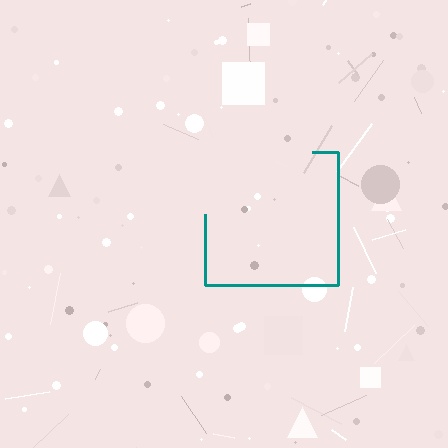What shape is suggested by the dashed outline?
The dashed outline suggests a square.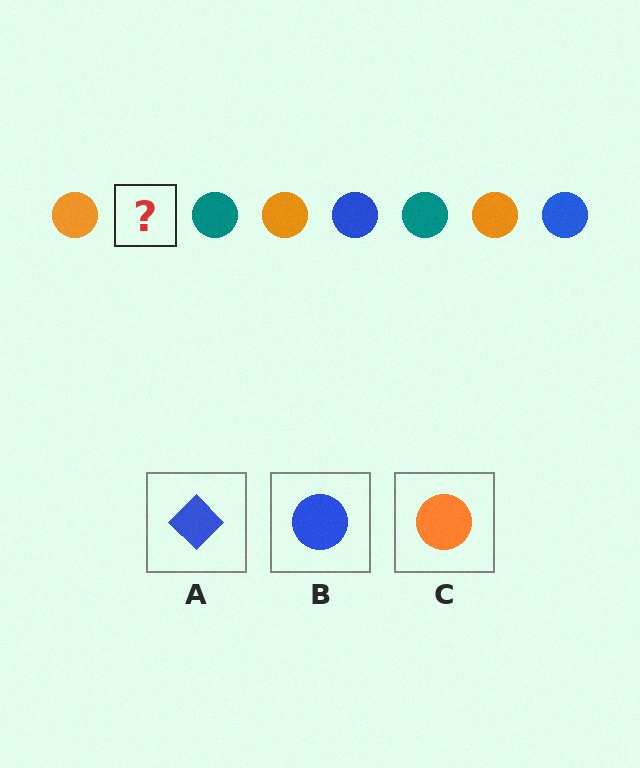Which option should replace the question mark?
Option B.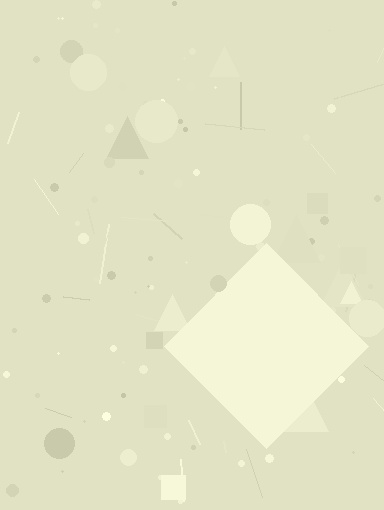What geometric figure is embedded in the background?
A diamond is embedded in the background.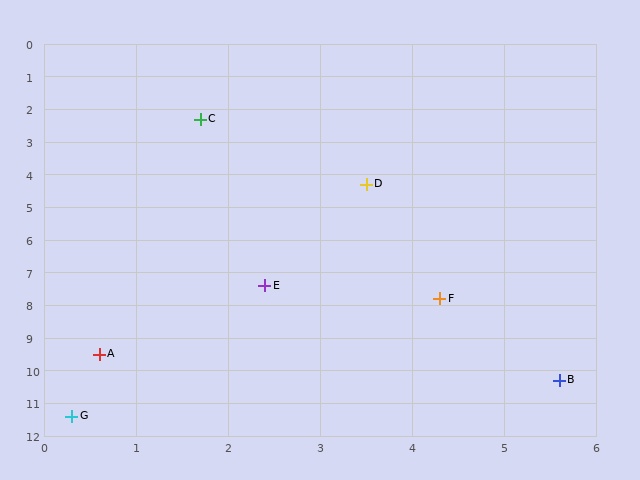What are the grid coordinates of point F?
Point F is at approximately (4.3, 7.8).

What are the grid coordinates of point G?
Point G is at approximately (0.3, 11.4).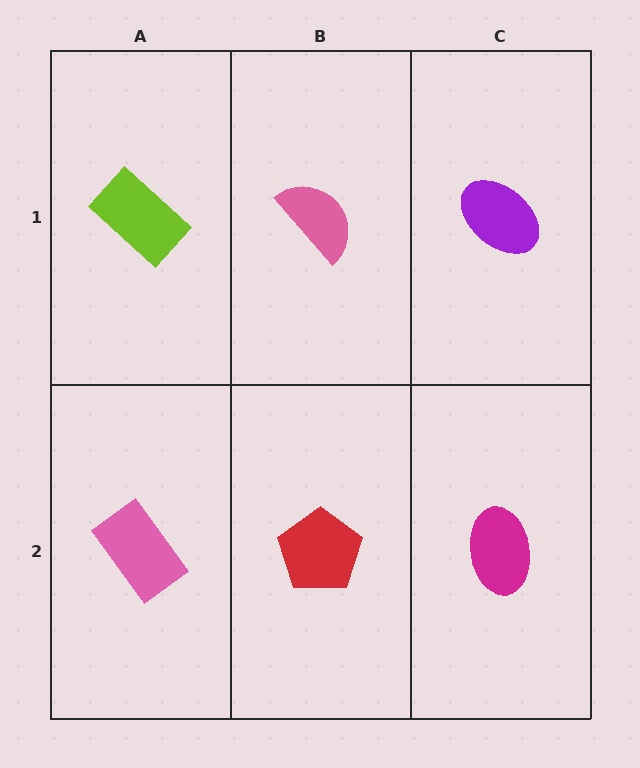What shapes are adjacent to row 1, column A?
A pink rectangle (row 2, column A), a pink semicircle (row 1, column B).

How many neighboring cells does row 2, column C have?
2.